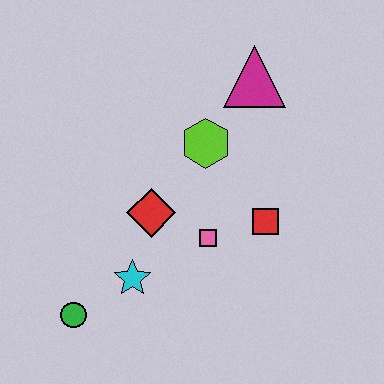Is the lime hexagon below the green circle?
No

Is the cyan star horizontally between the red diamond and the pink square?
No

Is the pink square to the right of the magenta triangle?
No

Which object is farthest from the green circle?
The magenta triangle is farthest from the green circle.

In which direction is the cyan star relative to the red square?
The cyan star is to the left of the red square.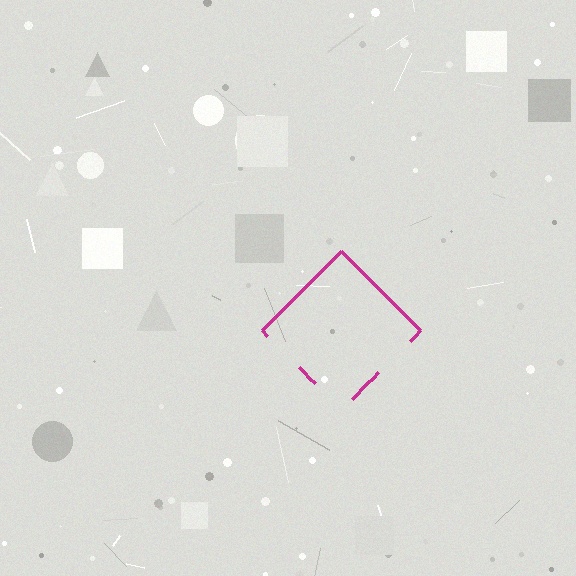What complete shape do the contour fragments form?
The contour fragments form a diamond.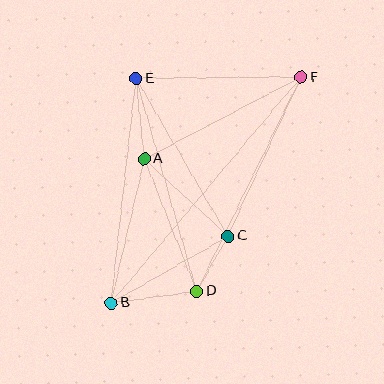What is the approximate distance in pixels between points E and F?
The distance between E and F is approximately 165 pixels.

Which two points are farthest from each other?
Points B and F are farthest from each other.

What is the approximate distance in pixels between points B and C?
The distance between B and C is approximately 135 pixels.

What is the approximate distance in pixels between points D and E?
The distance between D and E is approximately 221 pixels.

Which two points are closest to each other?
Points C and D are closest to each other.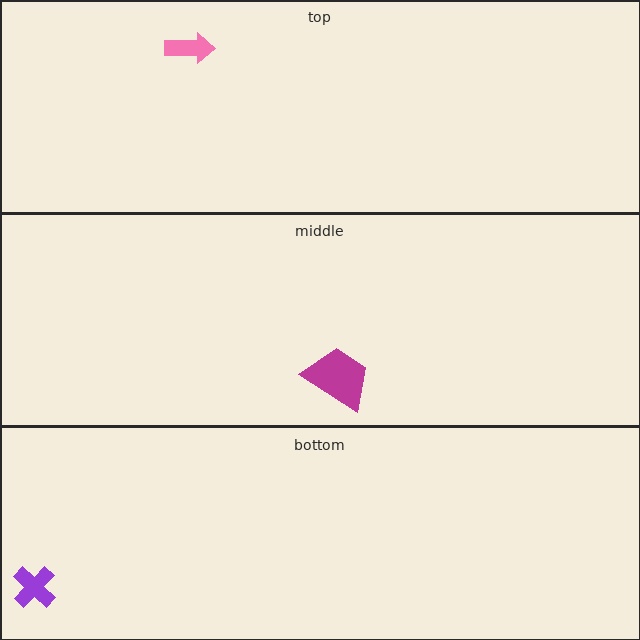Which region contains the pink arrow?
The top region.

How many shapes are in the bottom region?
1.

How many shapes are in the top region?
1.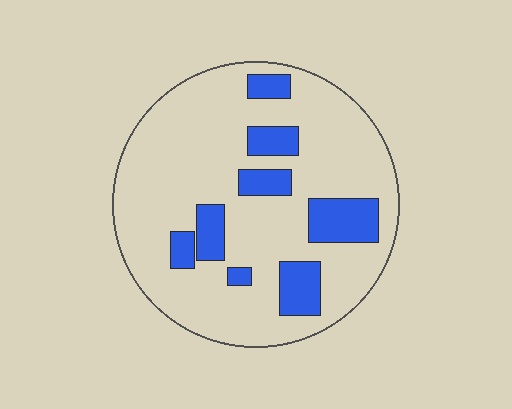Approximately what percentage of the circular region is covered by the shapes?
Approximately 20%.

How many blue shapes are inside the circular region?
8.